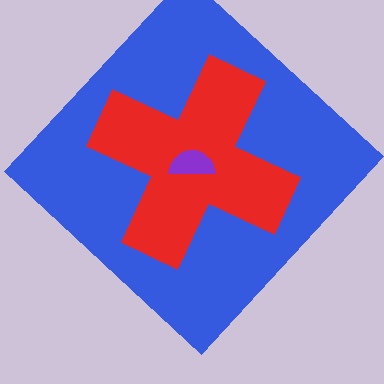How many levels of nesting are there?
3.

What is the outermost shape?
The blue diamond.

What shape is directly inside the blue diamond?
The red cross.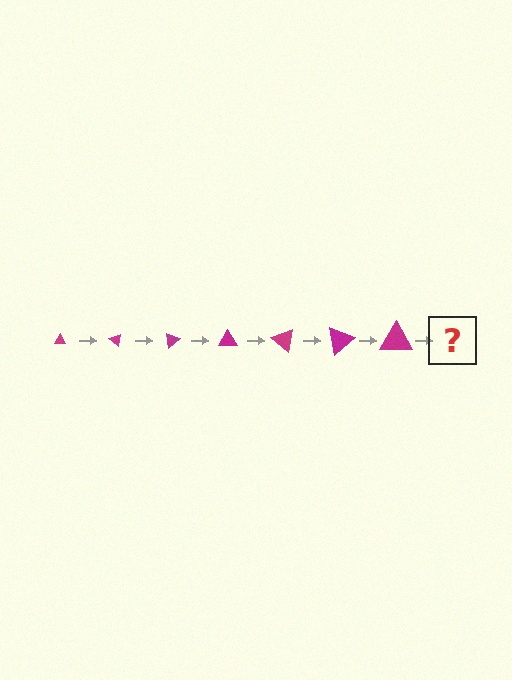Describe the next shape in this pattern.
It should be a triangle, larger than the previous one and rotated 280 degrees from the start.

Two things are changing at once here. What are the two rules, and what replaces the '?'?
The two rules are that the triangle grows larger each step and it rotates 40 degrees each step. The '?' should be a triangle, larger than the previous one and rotated 280 degrees from the start.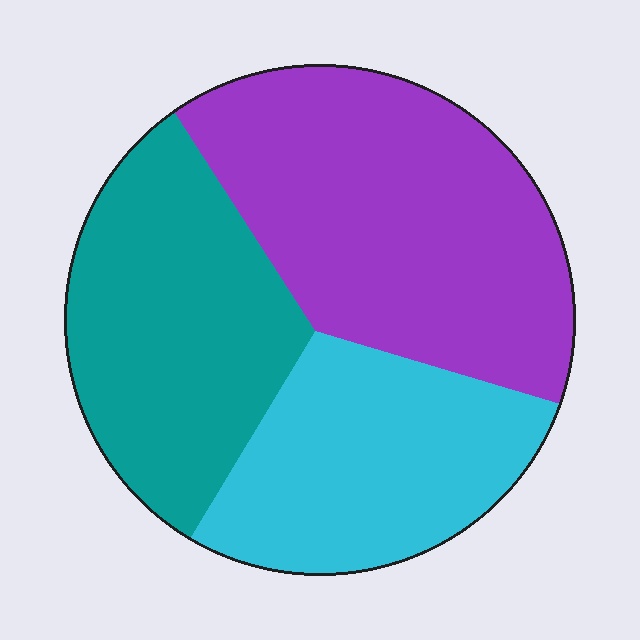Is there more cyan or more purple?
Purple.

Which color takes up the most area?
Purple, at roughly 40%.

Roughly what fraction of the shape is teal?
Teal covers around 30% of the shape.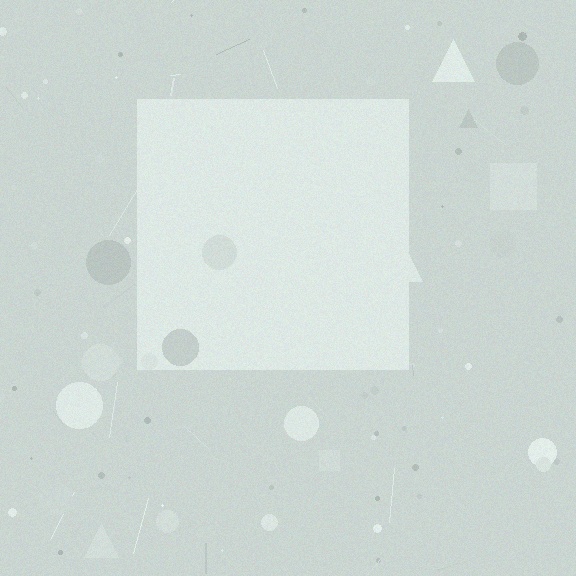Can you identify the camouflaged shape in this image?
The camouflaged shape is a square.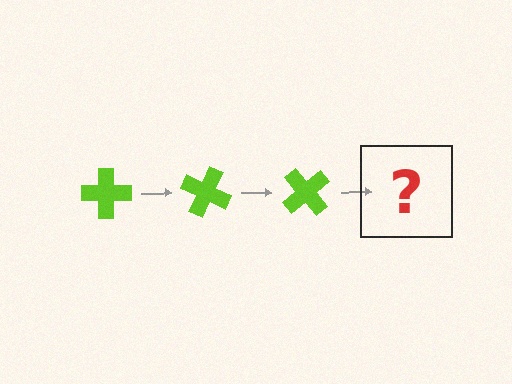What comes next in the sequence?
The next element should be a lime cross rotated 75 degrees.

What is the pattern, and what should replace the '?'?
The pattern is that the cross rotates 25 degrees each step. The '?' should be a lime cross rotated 75 degrees.